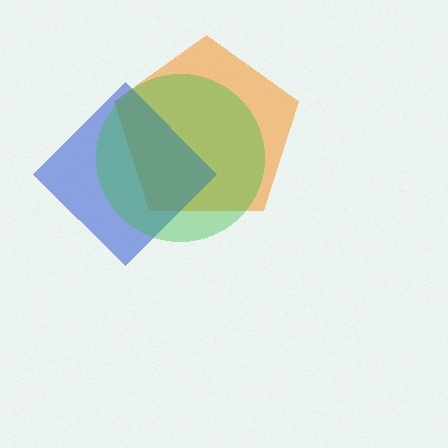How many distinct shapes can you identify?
There are 3 distinct shapes: an orange pentagon, a blue diamond, a green circle.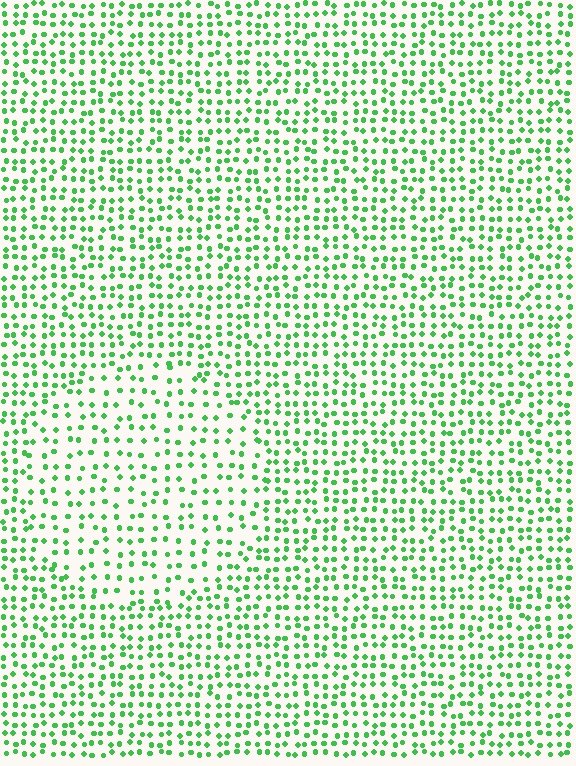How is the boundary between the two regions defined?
The boundary is defined by a change in element density (approximately 1.6x ratio). All elements are the same color, size, and shape.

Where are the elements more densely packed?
The elements are more densely packed outside the circle boundary.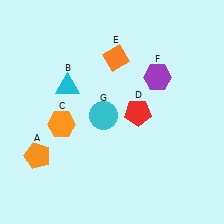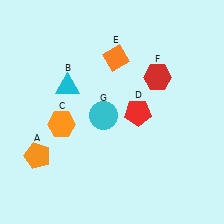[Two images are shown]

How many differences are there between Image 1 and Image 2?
There is 1 difference between the two images.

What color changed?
The hexagon (F) changed from purple in Image 1 to red in Image 2.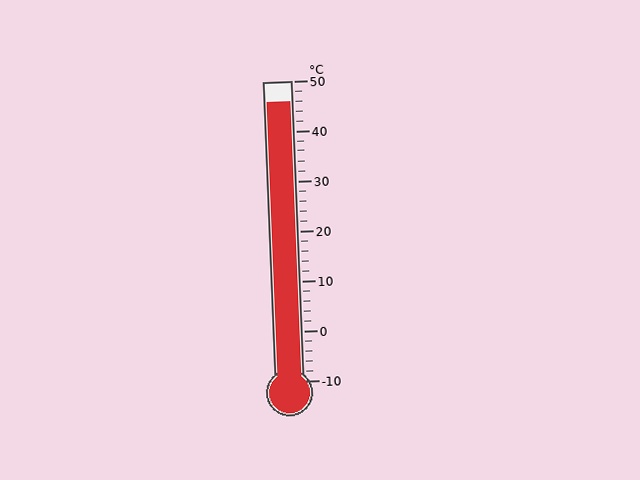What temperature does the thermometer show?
The thermometer shows approximately 46°C.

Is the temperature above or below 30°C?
The temperature is above 30°C.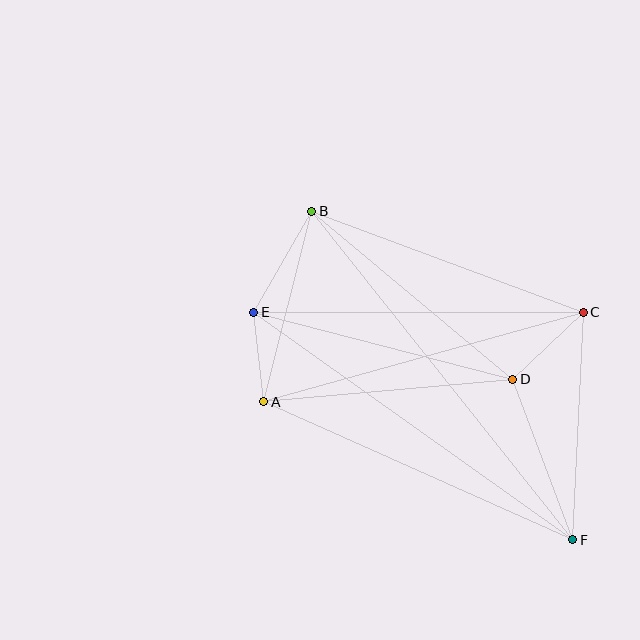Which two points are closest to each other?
Points A and E are closest to each other.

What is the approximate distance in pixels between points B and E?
The distance between B and E is approximately 116 pixels.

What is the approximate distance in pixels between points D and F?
The distance between D and F is approximately 171 pixels.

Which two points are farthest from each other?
Points B and F are farthest from each other.